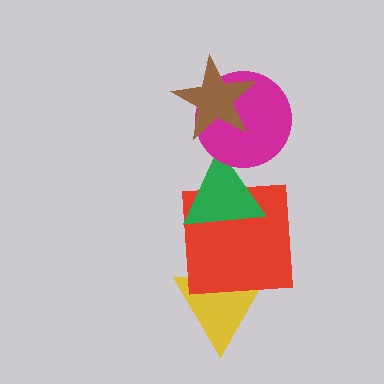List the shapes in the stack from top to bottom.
From top to bottom: the brown star, the magenta circle, the green triangle, the red square, the yellow triangle.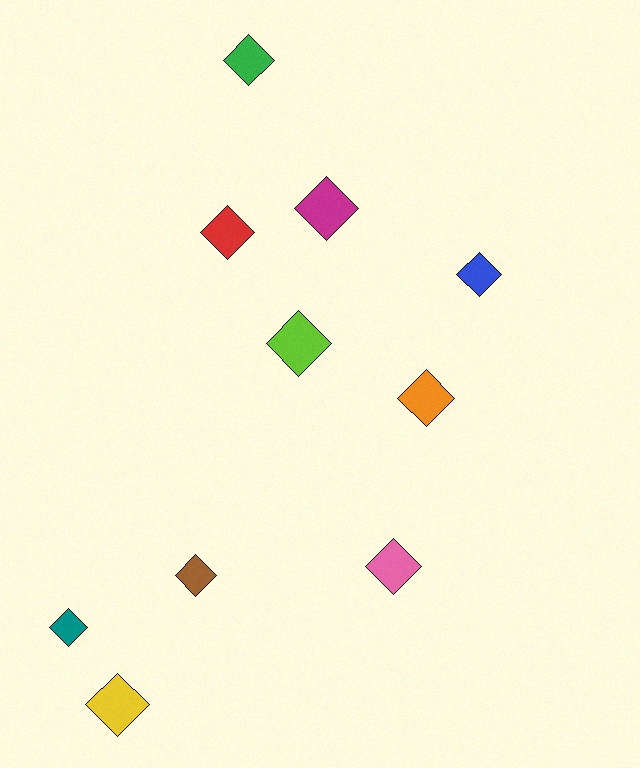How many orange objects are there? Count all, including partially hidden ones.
There is 1 orange object.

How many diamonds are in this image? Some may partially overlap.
There are 10 diamonds.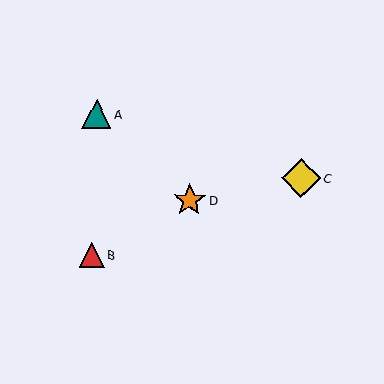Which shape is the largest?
The yellow diamond (labeled C) is the largest.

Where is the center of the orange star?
The center of the orange star is at (190, 200).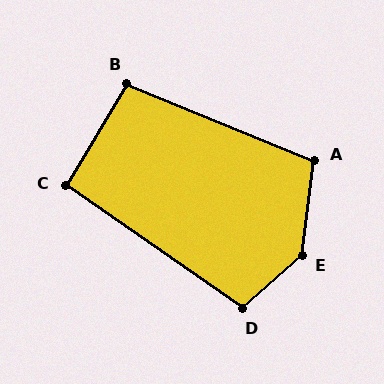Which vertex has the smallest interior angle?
C, at approximately 94 degrees.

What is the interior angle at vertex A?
Approximately 104 degrees (obtuse).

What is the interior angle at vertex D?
Approximately 103 degrees (obtuse).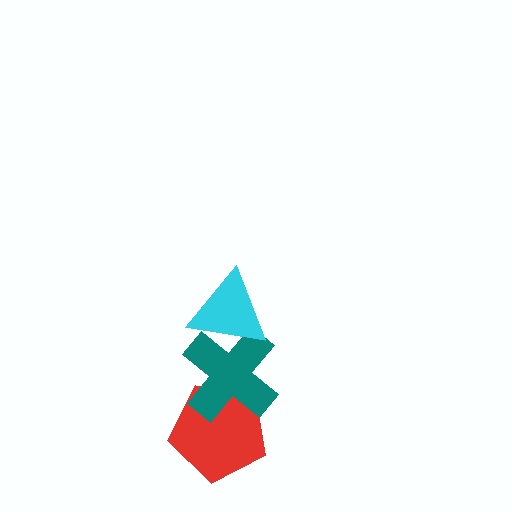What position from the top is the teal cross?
The teal cross is 2nd from the top.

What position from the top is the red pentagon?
The red pentagon is 3rd from the top.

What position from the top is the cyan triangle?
The cyan triangle is 1st from the top.